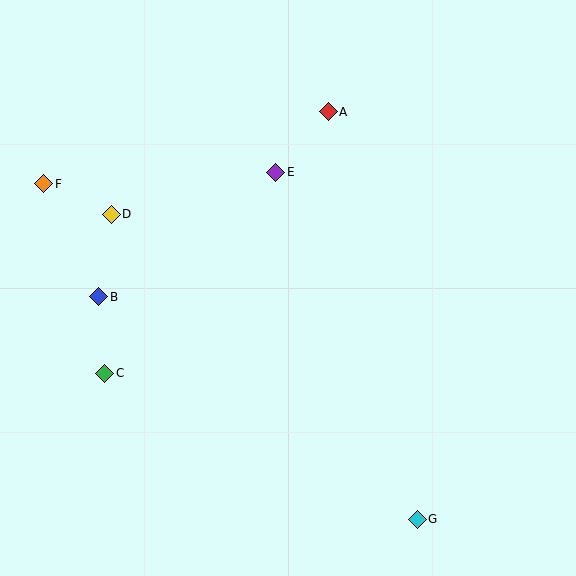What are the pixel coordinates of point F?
Point F is at (44, 184).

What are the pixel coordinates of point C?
Point C is at (105, 373).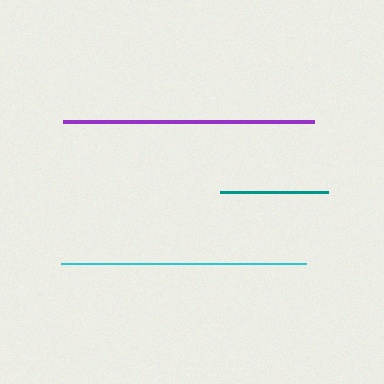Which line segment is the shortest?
The teal line is the shortest at approximately 108 pixels.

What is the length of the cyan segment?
The cyan segment is approximately 245 pixels long.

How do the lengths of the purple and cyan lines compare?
The purple and cyan lines are approximately the same length.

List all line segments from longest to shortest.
From longest to shortest: purple, cyan, teal.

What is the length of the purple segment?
The purple segment is approximately 251 pixels long.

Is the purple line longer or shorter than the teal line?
The purple line is longer than the teal line.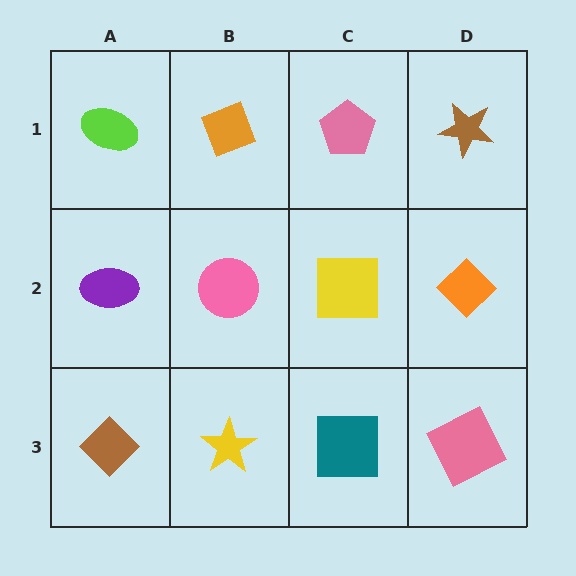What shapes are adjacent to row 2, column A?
A lime ellipse (row 1, column A), a brown diamond (row 3, column A), a pink circle (row 2, column B).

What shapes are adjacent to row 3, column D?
An orange diamond (row 2, column D), a teal square (row 3, column C).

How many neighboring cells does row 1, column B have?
3.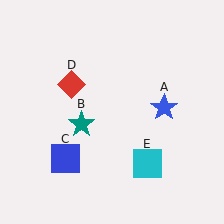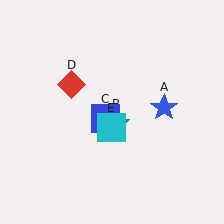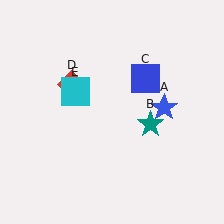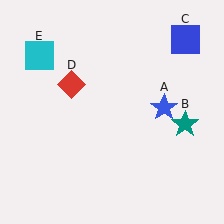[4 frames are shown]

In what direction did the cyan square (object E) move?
The cyan square (object E) moved up and to the left.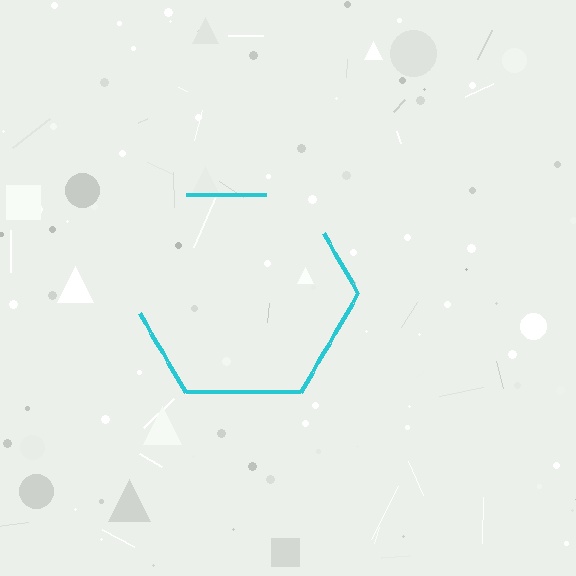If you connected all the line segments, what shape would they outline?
They would outline a hexagon.